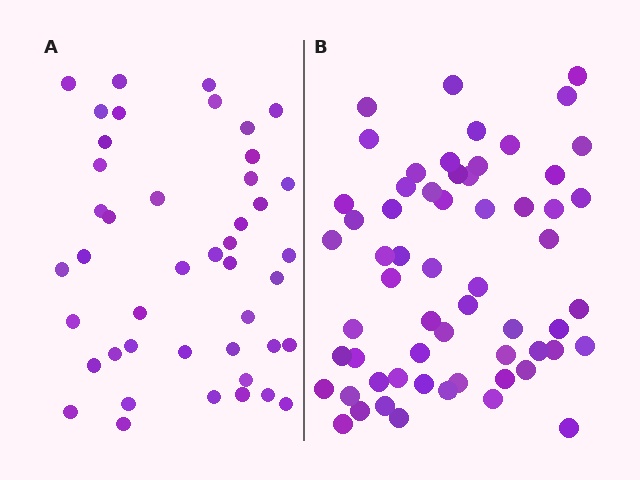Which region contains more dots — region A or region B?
Region B (the right region) has more dots.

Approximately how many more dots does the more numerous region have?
Region B has approximately 15 more dots than region A.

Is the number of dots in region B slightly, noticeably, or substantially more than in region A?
Region B has noticeably more, but not dramatically so. The ratio is roughly 1.4 to 1.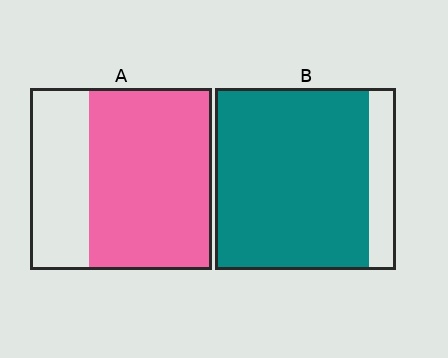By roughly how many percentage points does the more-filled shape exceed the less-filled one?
By roughly 20 percentage points (B over A).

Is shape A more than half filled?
Yes.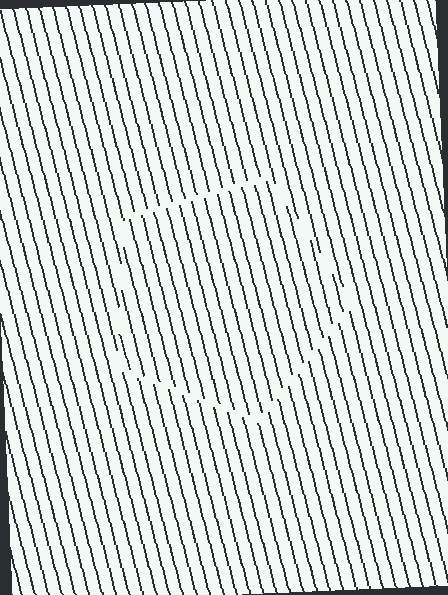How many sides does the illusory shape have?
5 sides — the line-ends trace a pentagon.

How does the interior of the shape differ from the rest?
The interior of the shape contains the same grating, shifted by half a period — the contour is defined by the phase discontinuity where line-ends from the inner and outer gratings abut.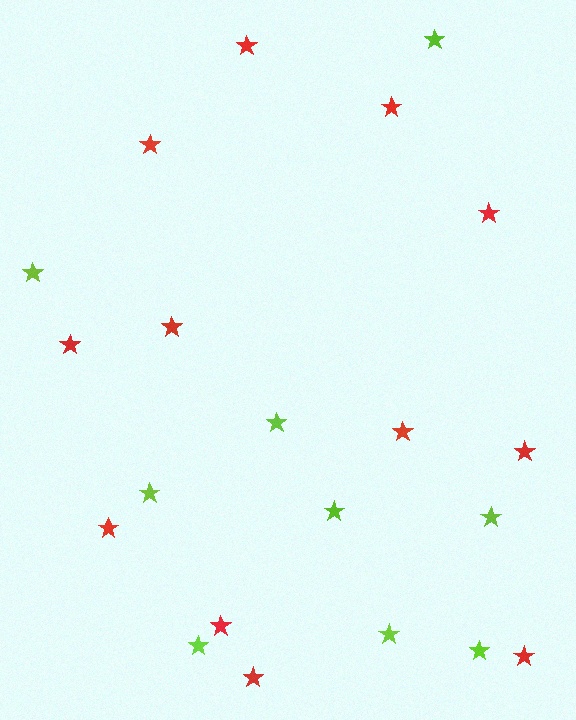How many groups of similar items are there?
There are 2 groups: one group of red stars (12) and one group of lime stars (9).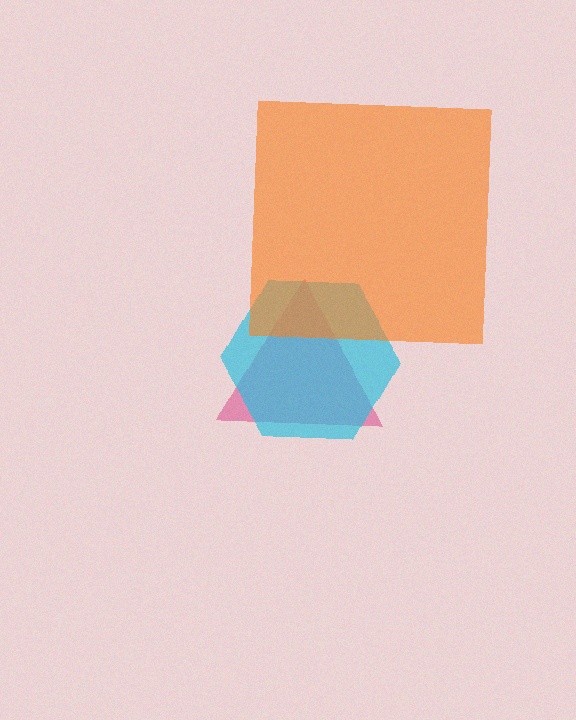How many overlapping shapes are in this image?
There are 3 overlapping shapes in the image.